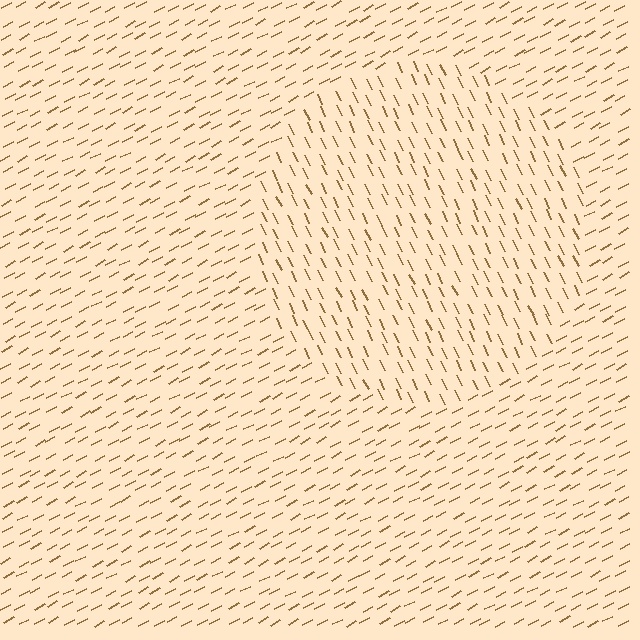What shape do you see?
I see a circle.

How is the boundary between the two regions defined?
The boundary is defined purely by a change in line orientation (approximately 88 degrees difference). All lines are the same color and thickness.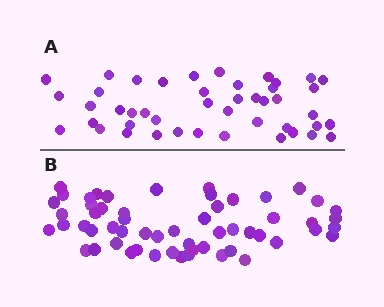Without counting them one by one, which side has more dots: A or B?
Region B (the bottom region) has more dots.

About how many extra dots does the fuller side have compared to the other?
Region B has roughly 12 or so more dots than region A.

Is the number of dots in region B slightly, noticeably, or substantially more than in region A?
Region B has noticeably more, but not dramatically so. The ratio is roughly 1.3 to 1.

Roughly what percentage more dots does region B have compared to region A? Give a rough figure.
About 25% more.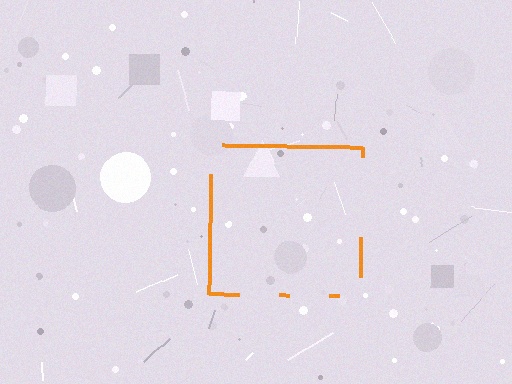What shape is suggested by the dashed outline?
The dashed outline suggests a square.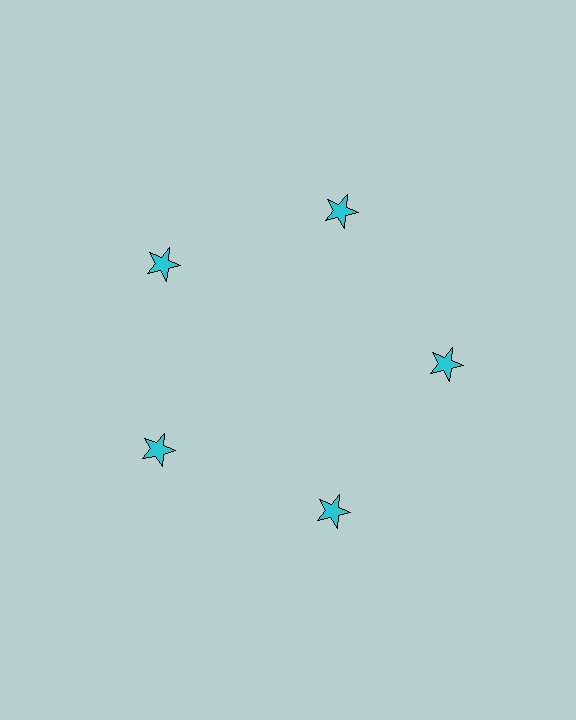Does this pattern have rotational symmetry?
Yes, this pattern has 5-fold rotational symmetry. It looks the same after rotating 72 degrees around the center.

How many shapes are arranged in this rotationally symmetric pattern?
There are 5 shapes, arranged in 5 groups of 1.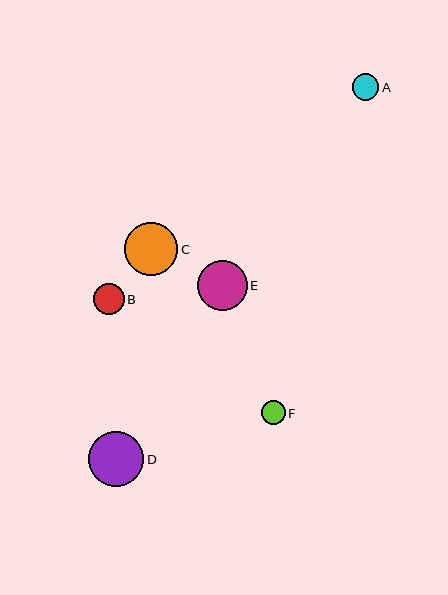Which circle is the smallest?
Circle F is the smallest with a size of approximately 24 pixels.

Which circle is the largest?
Circle D is the largest with a size of approximately 55 pixels.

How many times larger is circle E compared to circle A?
Circle E is approximately 1.9 times the size of circle A.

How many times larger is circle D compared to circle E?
Circle D is approximately 1.1 times the size of circle E.